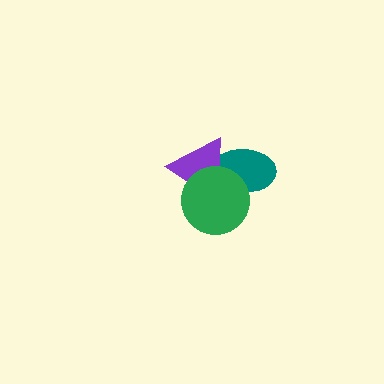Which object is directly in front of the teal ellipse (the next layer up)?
The purple triangle is directly in front of the teal ellipse.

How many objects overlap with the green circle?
2 objects overlap with the green circle.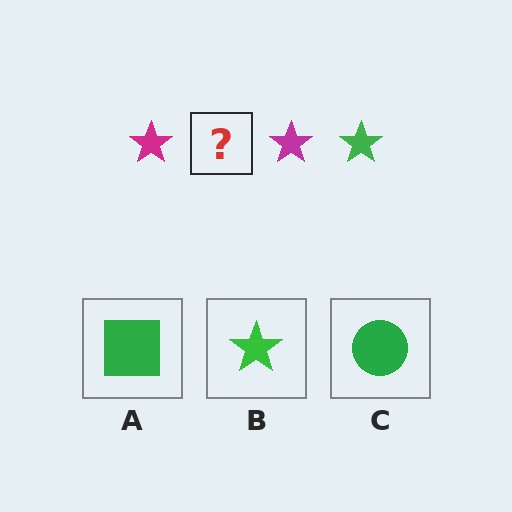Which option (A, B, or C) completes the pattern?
B.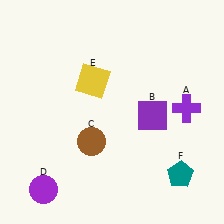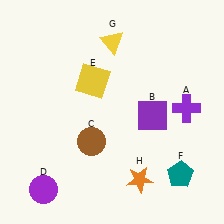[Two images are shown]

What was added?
A yellow triangle (G), an orange star (H) were added in Image 2.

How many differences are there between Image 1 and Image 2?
There are 2 differences between the two images.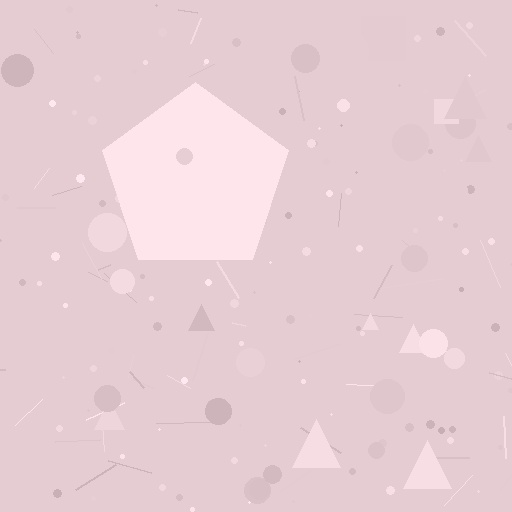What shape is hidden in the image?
A pentagon is hidden in the image.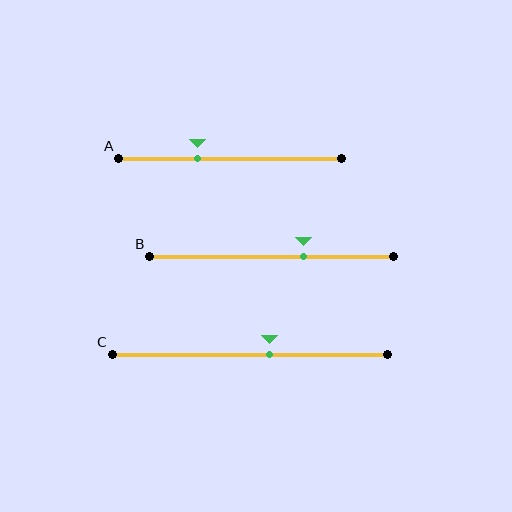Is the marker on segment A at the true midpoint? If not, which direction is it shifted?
No, the marker on segment A is shifted to the left by about 14% of the segment length.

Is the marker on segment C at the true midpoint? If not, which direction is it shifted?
No, the marker on segment C is shifted to the right by about 7% of the segment length.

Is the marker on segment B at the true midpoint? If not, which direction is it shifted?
No, the marker on segment B is shifted to the right by about 13% of the segment length.